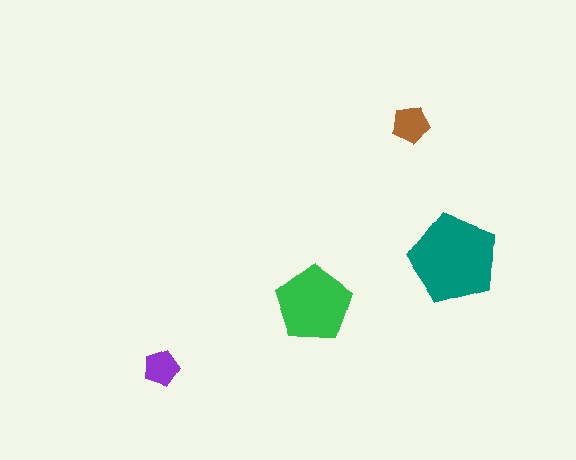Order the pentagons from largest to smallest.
the teal one, the green one, the brown one, the purple one.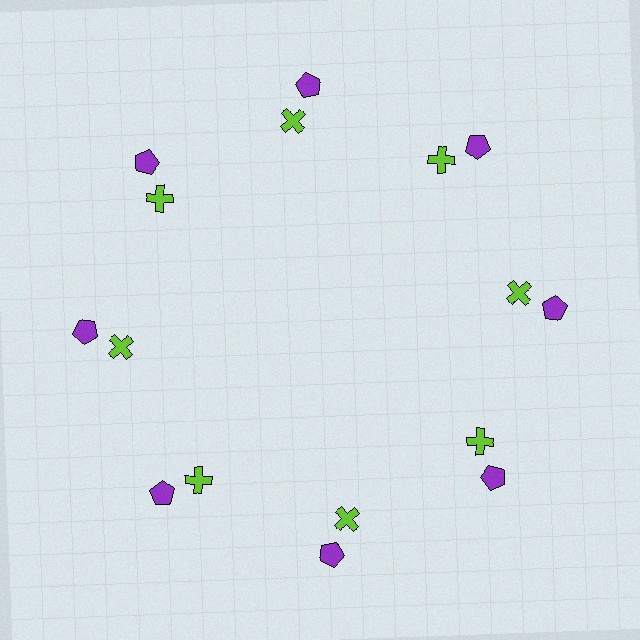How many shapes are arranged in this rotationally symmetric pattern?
There are 16 shapes, arranged in 8 groups of 2.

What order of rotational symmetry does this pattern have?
This pattern has 8-fold rotational symmetry.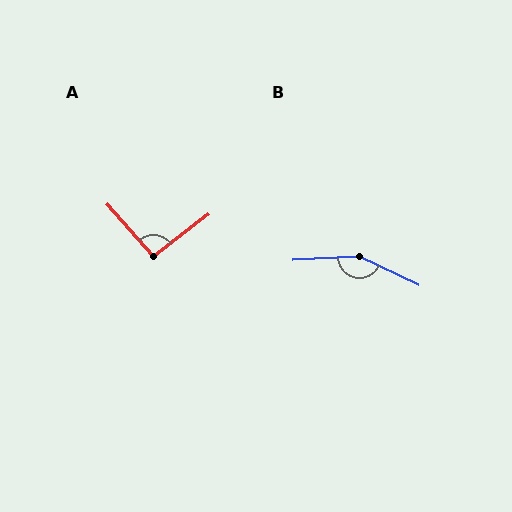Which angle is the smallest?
A, at approximately 94 degrees.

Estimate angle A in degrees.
Approximately 94 degrees.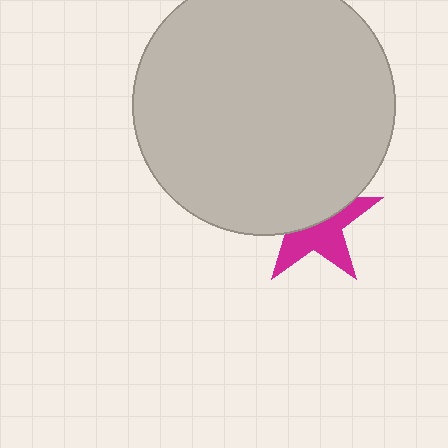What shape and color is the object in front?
The object in front is a light gray circle.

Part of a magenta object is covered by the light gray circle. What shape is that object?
It is a star.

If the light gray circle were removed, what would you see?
You would see the complete magenta star.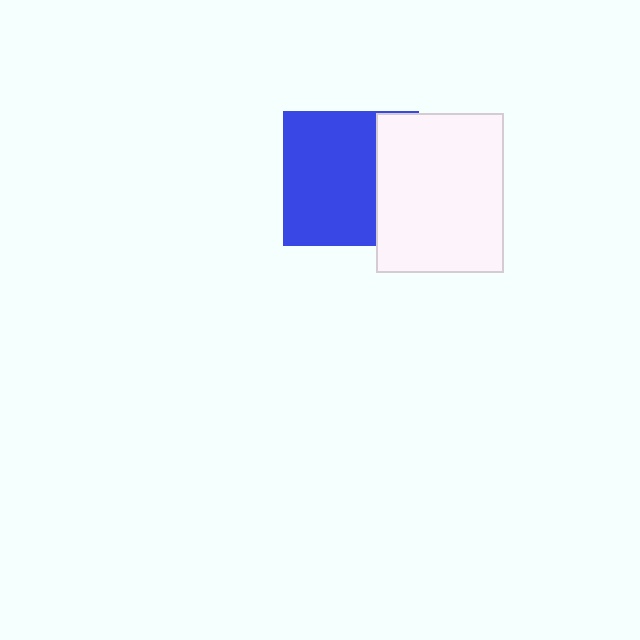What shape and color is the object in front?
The object in front is a white rectangle.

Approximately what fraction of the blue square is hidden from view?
Roughly 32% of the blue square is hidden behind the white rectangle.